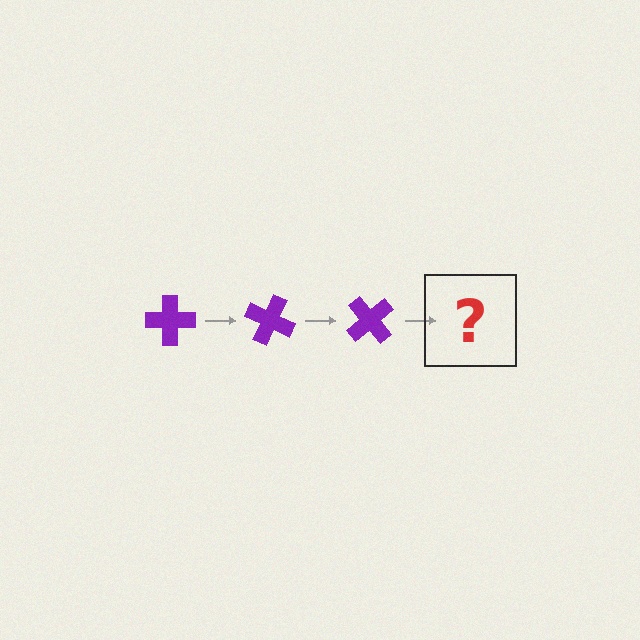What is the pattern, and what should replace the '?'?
The pattern is that the cross rotates 25 degrees each step. The '?' should be a purple cross rotated 75 degrees.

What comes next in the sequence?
The next element should be a purple cross rotated 75 degrees.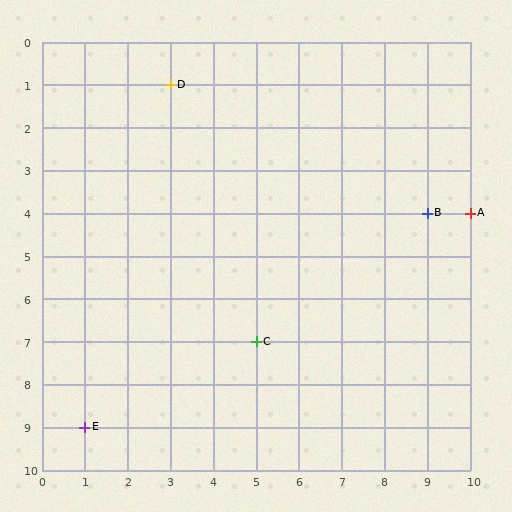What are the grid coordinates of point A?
Point A is at grid coordinates (10, 4).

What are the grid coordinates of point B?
Point B is at grid coordinates (9, 4).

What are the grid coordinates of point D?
Point D is at grid coordinates (3, 1).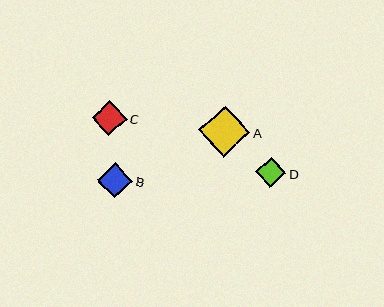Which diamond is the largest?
Diamond A is the largest with a size of approximately 51 pixels.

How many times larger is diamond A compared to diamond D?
Diamond A is approximately 1.7 times the size of diamond D.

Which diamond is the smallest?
Diamond D is the smallest with a size of approximately 31 pixels.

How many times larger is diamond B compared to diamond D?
Diamond B is approximately 1.1 times the size of diamond D.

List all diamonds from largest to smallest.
From largest to smallest: A, C, B, D.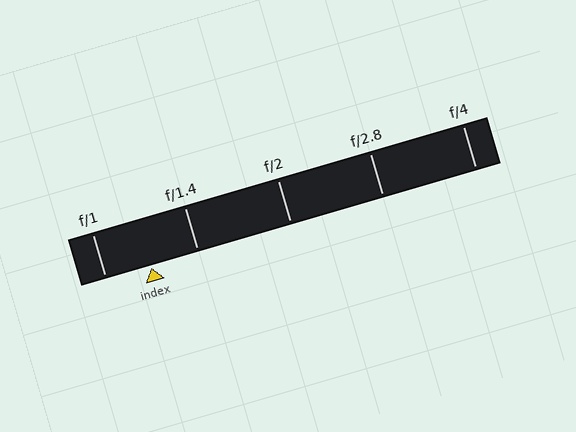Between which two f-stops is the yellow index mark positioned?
The index mark is between f/1 and f/1.4.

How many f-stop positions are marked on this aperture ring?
There are 5 f-stop positions marked.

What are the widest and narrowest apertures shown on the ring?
The widest aperture shown is f/1 and the narrowest is f/4.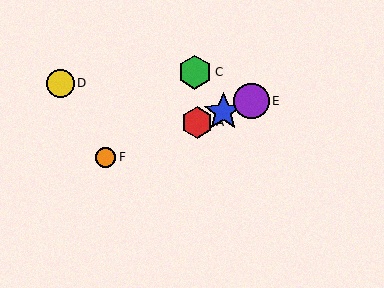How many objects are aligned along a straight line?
4 objects (A, B, E, F) are aligned along a straight line.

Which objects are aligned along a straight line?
Objects A, B, E, F are aligned along a straight line.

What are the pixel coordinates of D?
Object D is at (60, 83).